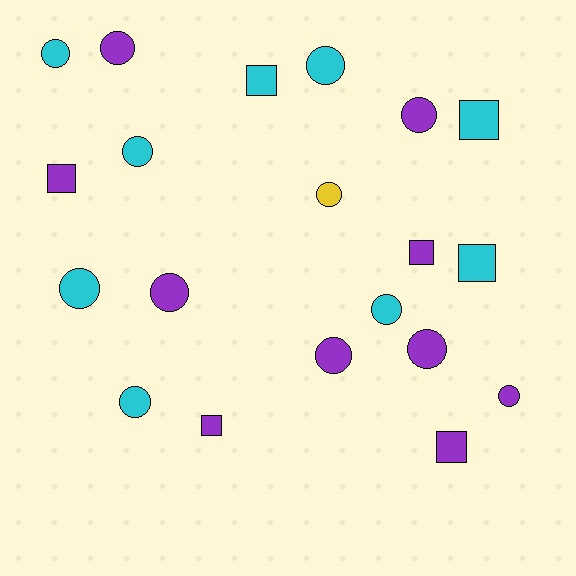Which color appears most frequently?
Purple, with 10 objects.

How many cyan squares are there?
There are 3 cyan squares.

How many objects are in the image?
There are 20 objects.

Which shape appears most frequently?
Circle, with 13 objects.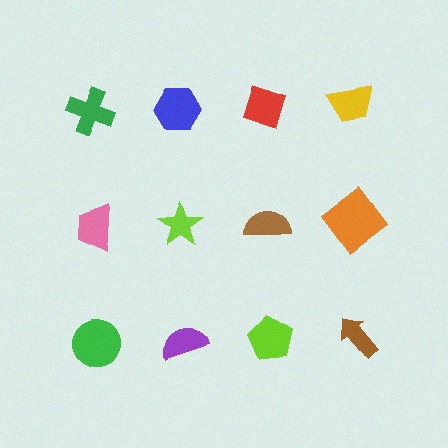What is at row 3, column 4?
A brown arrow.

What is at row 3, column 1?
A green circle.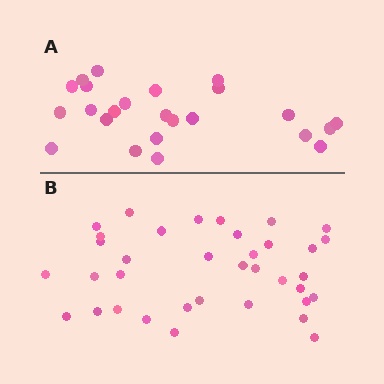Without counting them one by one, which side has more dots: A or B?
Region B (the bottom region) has more dots.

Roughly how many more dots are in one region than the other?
Region B has roughly 12 or so more dots than region A.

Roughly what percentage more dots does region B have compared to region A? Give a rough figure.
About 50% more.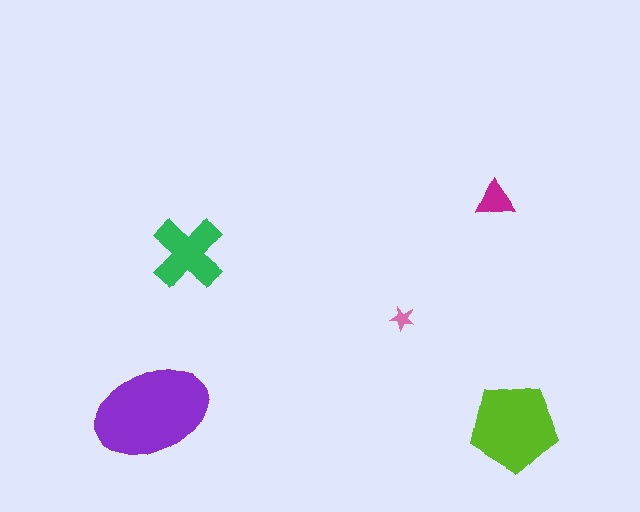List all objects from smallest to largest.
The pink star, the magenta triangle, the green cross, the lime pentagon, the purple ellipse.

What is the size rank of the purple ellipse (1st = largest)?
1st.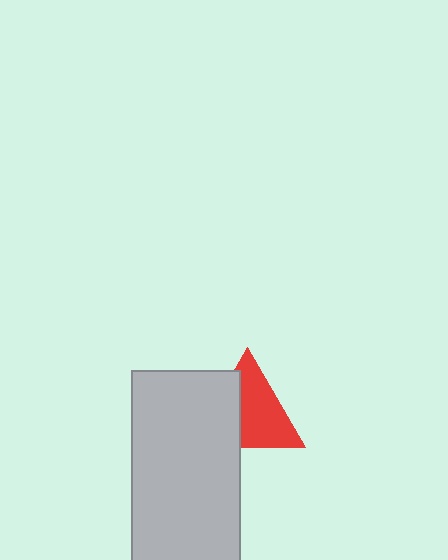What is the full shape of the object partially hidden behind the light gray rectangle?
The partially hidden object is a red triangle.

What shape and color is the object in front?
The object in front is a light gray rectangle.